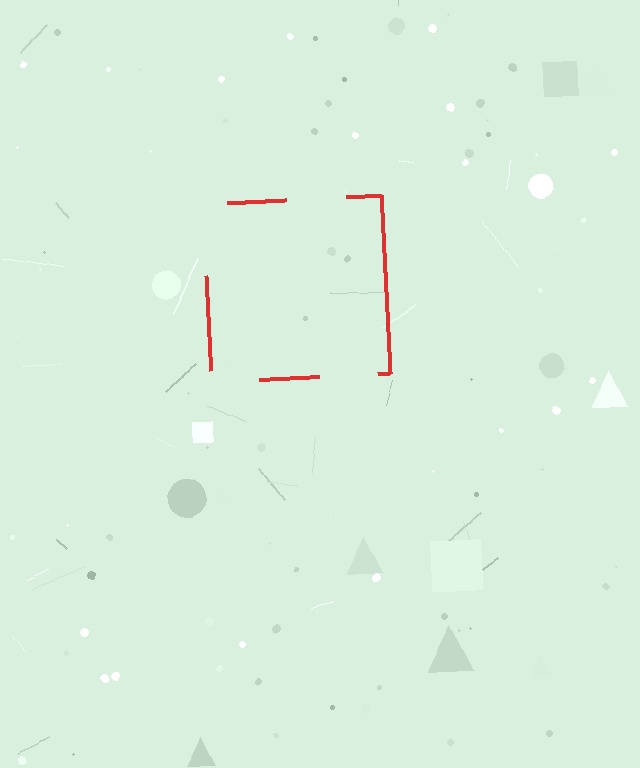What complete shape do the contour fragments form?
The contour fragments form a square.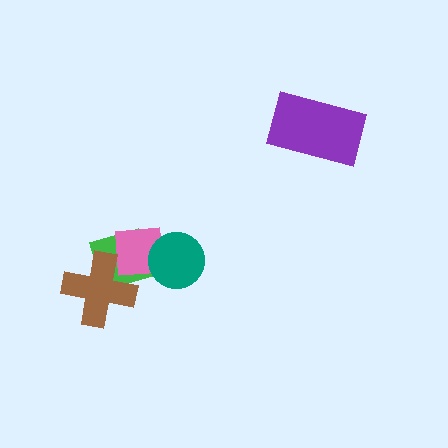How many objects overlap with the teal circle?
2 objects overlap with the teal circle.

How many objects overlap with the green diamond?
3 objects overlap with the green diamond.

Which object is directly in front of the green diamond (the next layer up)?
The pink square is directly in front of the green diamond.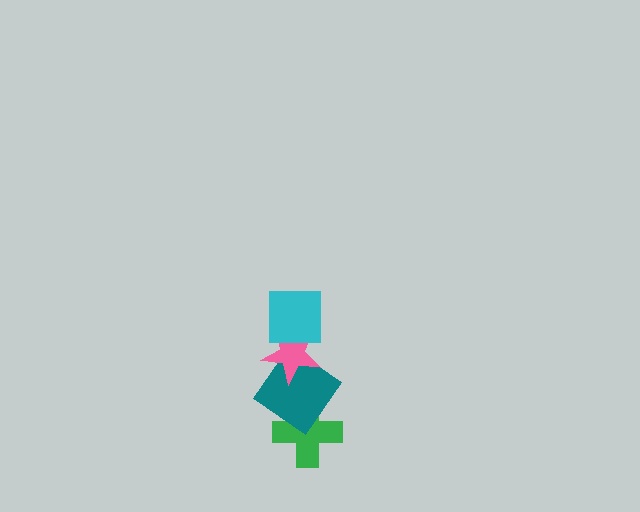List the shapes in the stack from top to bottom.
From top to bottom: the cyan square, the pink star, the teal diamond, the green cross.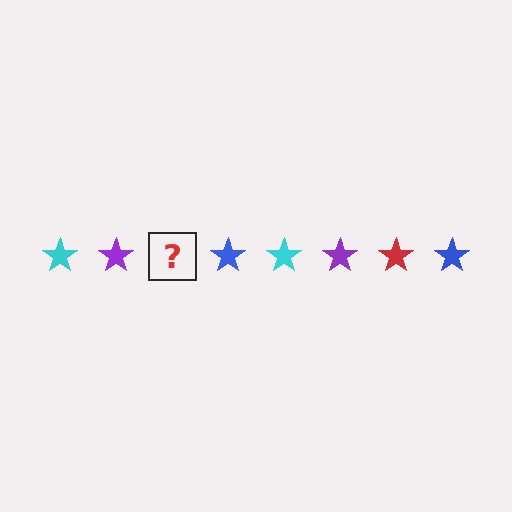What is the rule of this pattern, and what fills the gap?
The rule is that the pattern cycles through cyan, purple, red, blue stars. The gap should be filled with a red star.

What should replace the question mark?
The question mark should be replaced with a red star.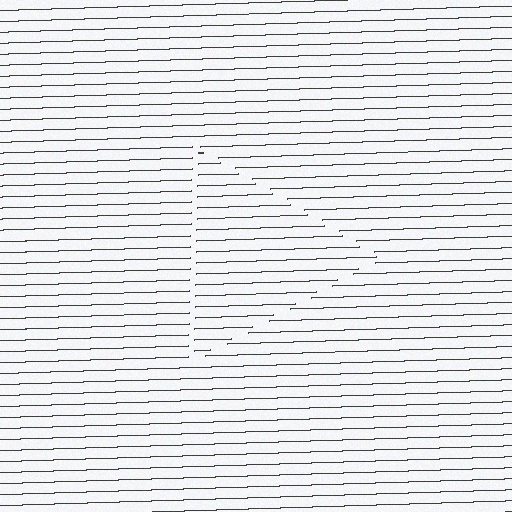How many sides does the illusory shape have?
3 sides — the line-ends trace a triangle.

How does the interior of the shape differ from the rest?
The interior of the shape contains the same grating, shifted by half a period — the contour is defined by the phase discontinuity where line-ends from the inner and outer gratings abut.